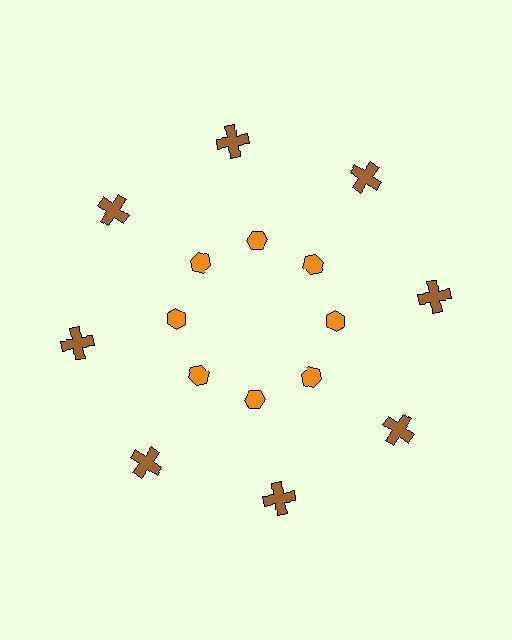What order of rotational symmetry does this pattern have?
This pattern has 8-fold rotational symmetry.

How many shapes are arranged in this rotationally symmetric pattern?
There are 16 shapes, arranged in 8 groups of 2.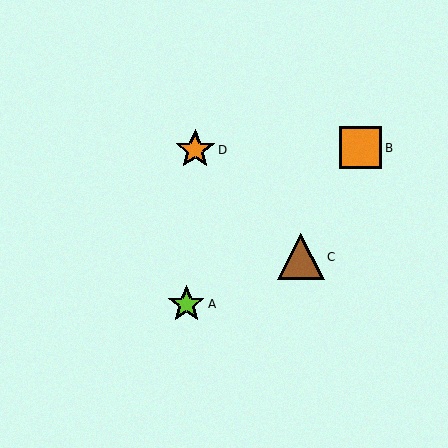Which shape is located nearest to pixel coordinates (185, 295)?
The lime star (labeled A) at (186, 304) is nearest to that location.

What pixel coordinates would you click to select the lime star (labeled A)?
Click at (186, 304) to select the lime star A.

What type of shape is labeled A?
Shape A is a lime star.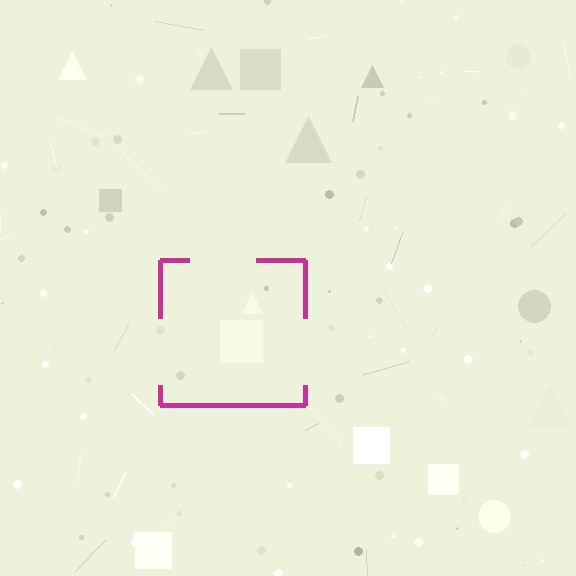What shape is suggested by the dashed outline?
The dashed outline suggests a square.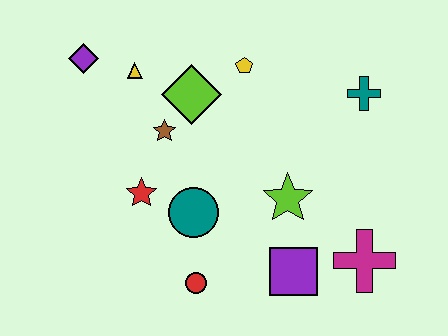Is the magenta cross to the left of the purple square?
No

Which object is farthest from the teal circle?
The teal cross is farthest from the teal circle.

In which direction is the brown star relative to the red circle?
The brown star is above the red circle.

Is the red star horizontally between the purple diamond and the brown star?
Yes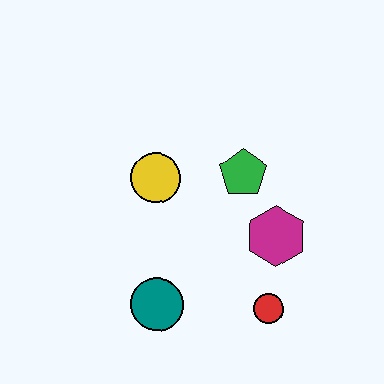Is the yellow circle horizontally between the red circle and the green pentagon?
No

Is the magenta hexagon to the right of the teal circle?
Yes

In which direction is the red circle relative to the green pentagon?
The red circle is below the green pentagon.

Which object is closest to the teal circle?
The red circle is closest to the teal circle.